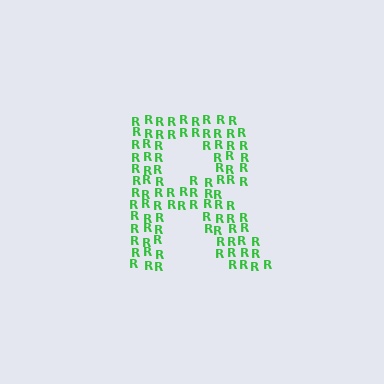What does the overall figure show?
The overall figure shows the letter R.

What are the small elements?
The small elements are letter R's.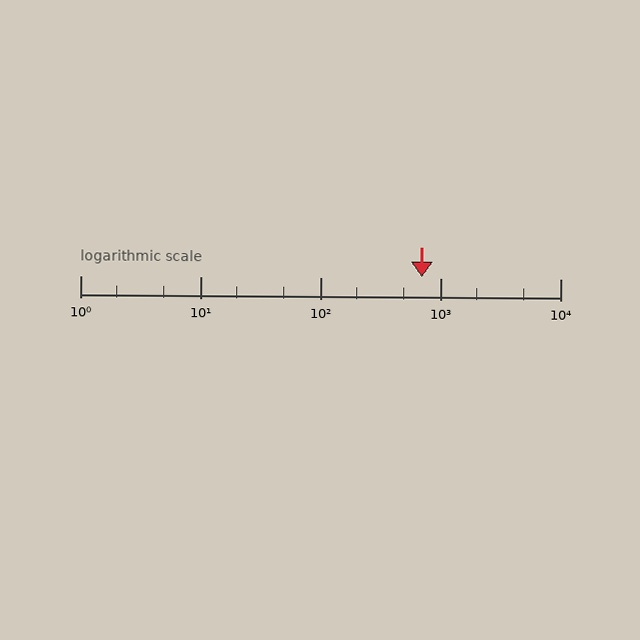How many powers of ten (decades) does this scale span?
The scale spans 4 decades, from 1 to 10000.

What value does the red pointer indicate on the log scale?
The pointer indicates approximately 700.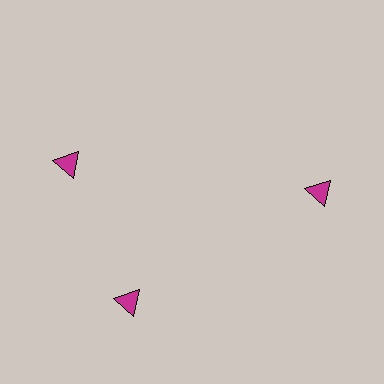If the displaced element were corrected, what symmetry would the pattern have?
It would have 3-fold rotational symmetry — the pattern would map onto itself every 120 degrees.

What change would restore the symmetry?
The symmetry would be restored by rotating it back into even spacing with its neighbors so that all 3 triangles sit at equal angles and equal distance from the center.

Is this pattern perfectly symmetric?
No. The 3 magenta triangles are arranged in a ring, but one element near the 11 o'clock position is rotated out of alignment along the ring, breaking the 3-fold rotational symmetry.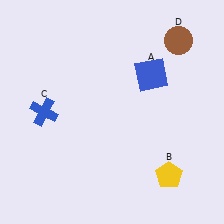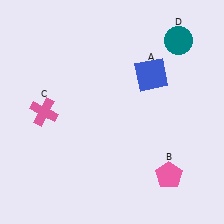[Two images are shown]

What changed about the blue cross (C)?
In Image 1, C is blue. In Image 2, it changed to pink.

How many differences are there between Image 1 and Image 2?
There are 3 differences between the two images.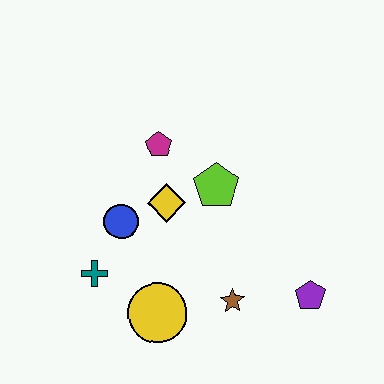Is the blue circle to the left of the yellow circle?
Yes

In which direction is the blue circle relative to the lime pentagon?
The blue circle is to the left of the lime pentagon.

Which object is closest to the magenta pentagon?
The yellow diamond is closest to the magenta pentagon.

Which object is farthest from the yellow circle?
The magenta pentagon is farthest from the yellow circle.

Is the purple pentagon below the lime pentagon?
Yes